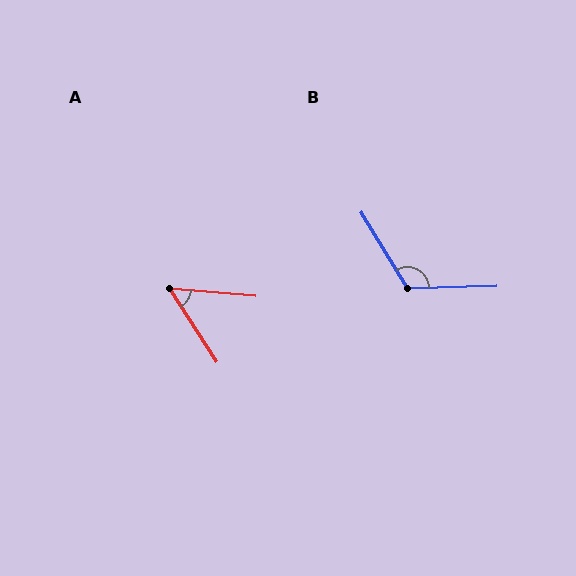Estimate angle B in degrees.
Approximately 120 degrees.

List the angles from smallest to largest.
A (53°), B (120°).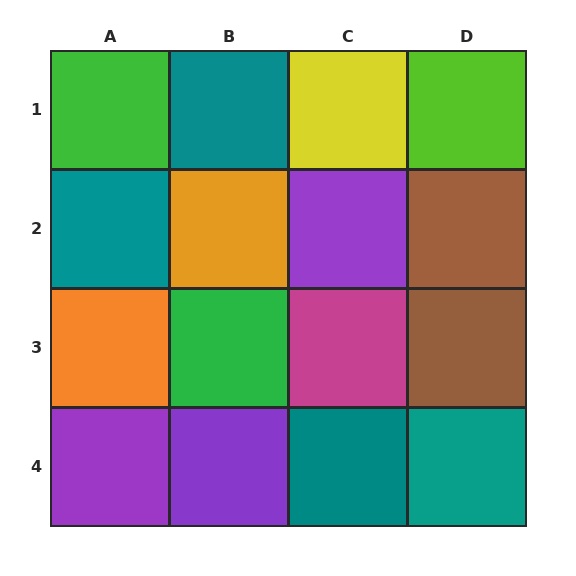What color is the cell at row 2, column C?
Purple.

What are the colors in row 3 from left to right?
Orange, green, magenta, brown.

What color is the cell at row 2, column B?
Orange.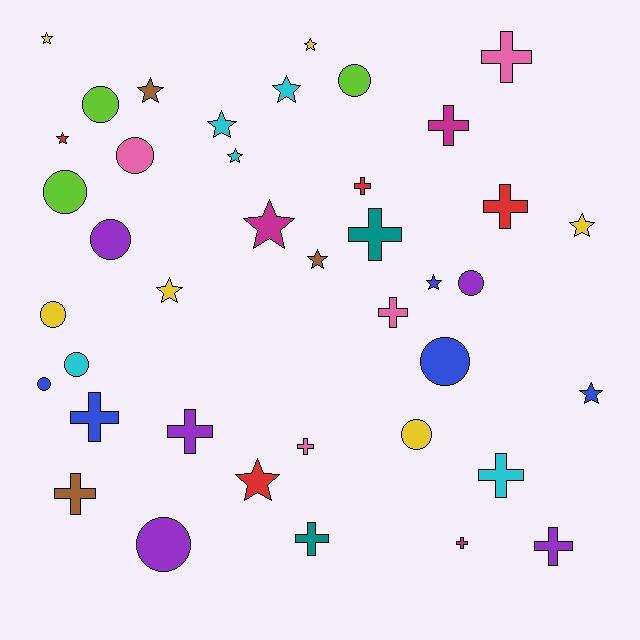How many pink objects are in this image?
There are 4 pink objects.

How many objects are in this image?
There are 40 objects.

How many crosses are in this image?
There are 14 crosses.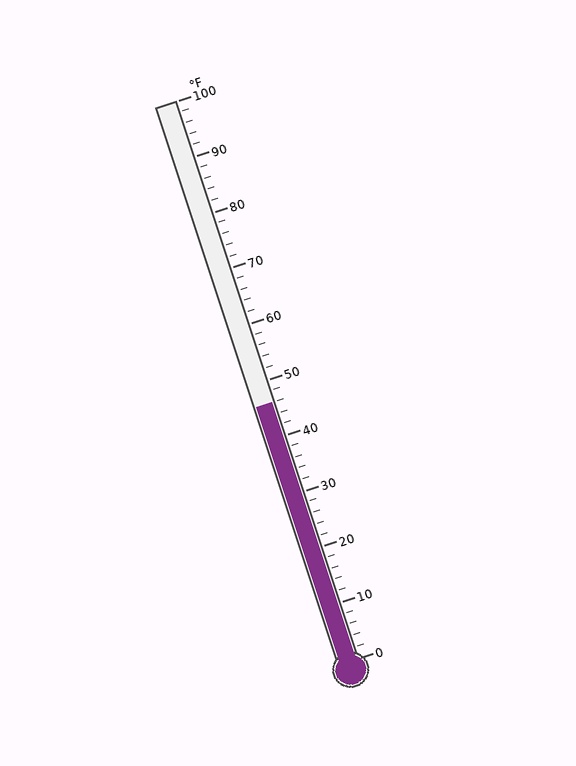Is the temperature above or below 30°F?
The temperature is above 30°F.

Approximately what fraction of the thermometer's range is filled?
The thermometer is filled to approximately 45% of its range.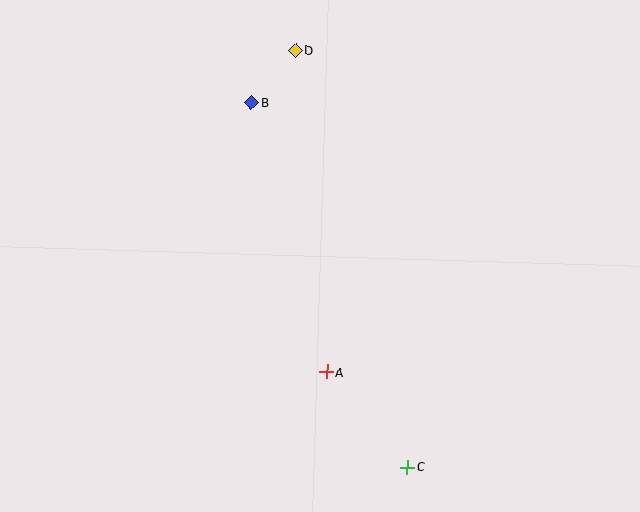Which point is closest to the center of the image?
Point A at (327, 372) is closest to the center.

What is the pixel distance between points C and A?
The distance between C and A is 125 pixels.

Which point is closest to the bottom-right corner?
Point C is closest to the bottom-right corner.